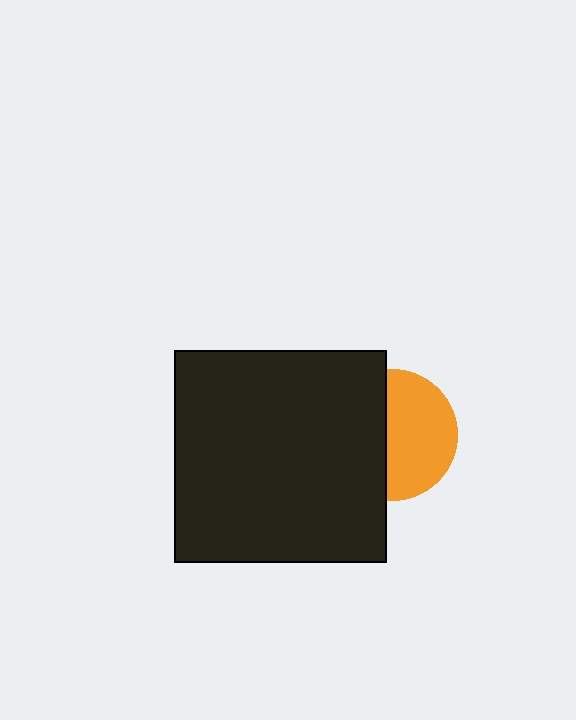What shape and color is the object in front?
The object in front is a black square.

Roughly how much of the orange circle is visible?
About half of it is visible (roughly 54%).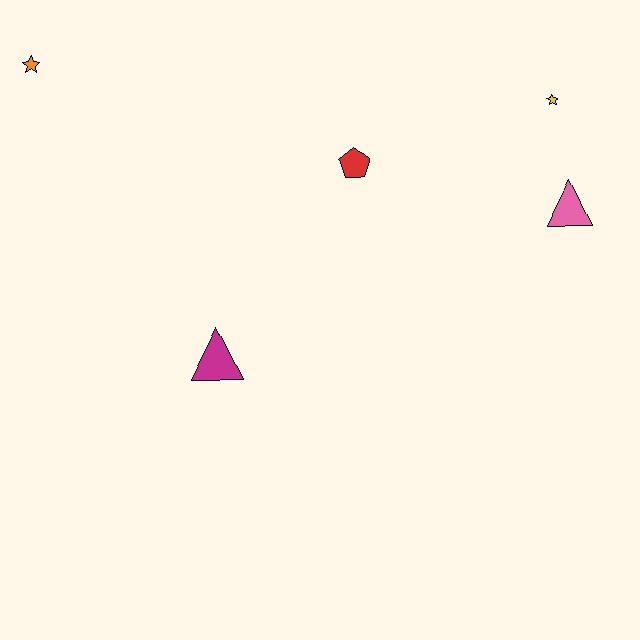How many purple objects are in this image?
There are no purple objects.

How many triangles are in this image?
There are 2 triangles.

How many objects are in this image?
There are 5 objects.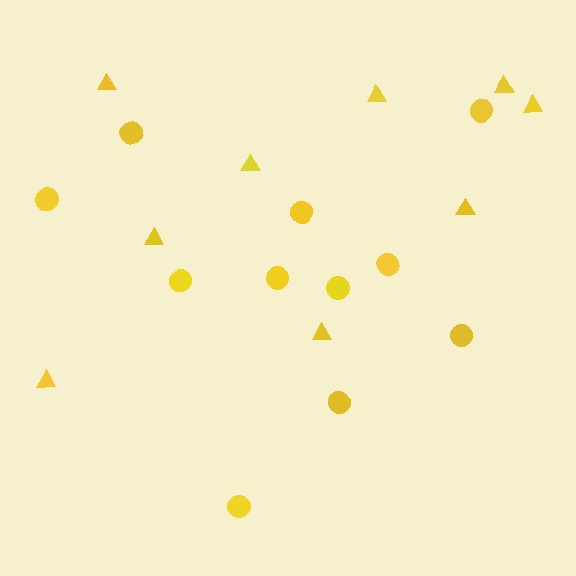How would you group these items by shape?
There are 2 groups: one group of circles (11) and one group of triangles (9).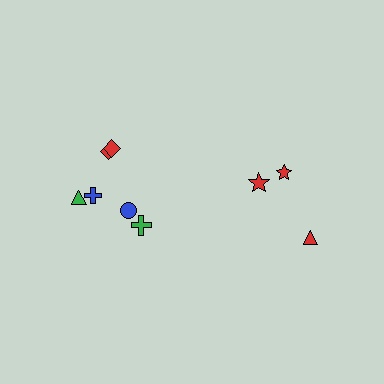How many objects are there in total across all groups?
There are 9 objects.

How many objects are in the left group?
There are 6 objects.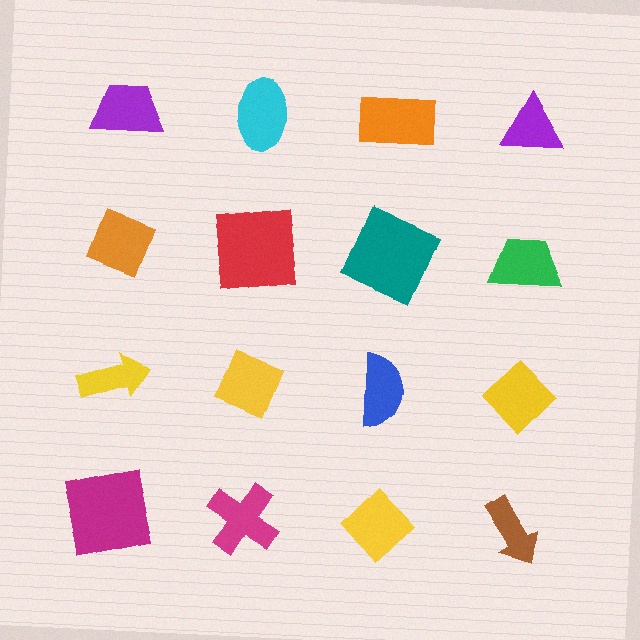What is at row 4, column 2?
A magenta cross.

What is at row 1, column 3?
An orange rectangle.